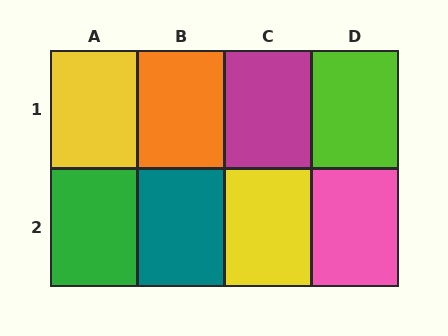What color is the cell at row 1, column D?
Lime.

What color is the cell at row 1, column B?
Orange.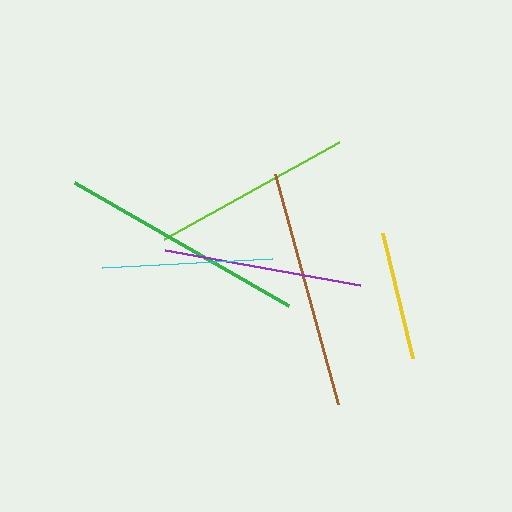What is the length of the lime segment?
The lime segment is approximately 201 pixels long.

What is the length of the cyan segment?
The cyan segment is approximately 170 pixels long.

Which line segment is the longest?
The green line is the longest at approximately 246 pixels.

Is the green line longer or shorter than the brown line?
The green line is longer than the brown line.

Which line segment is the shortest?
The yellow line is the shortest at approximately 128 pixels.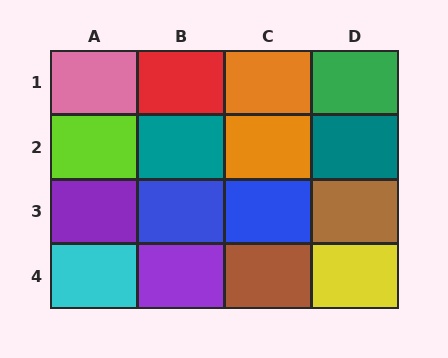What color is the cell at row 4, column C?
Brown.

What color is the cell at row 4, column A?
Cyan.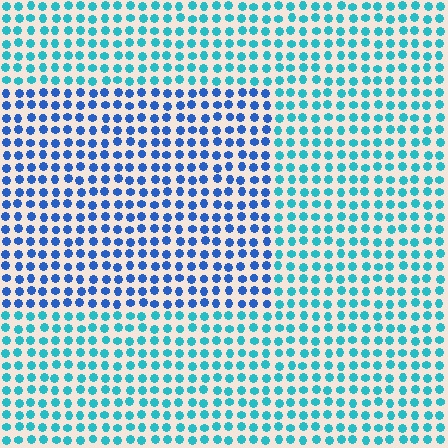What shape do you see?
I see a rectangle.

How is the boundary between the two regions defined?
The boundary is defined purely by a slight shift in hue (about 36 degrees). Spacing, size, and orientation are identical on both sides.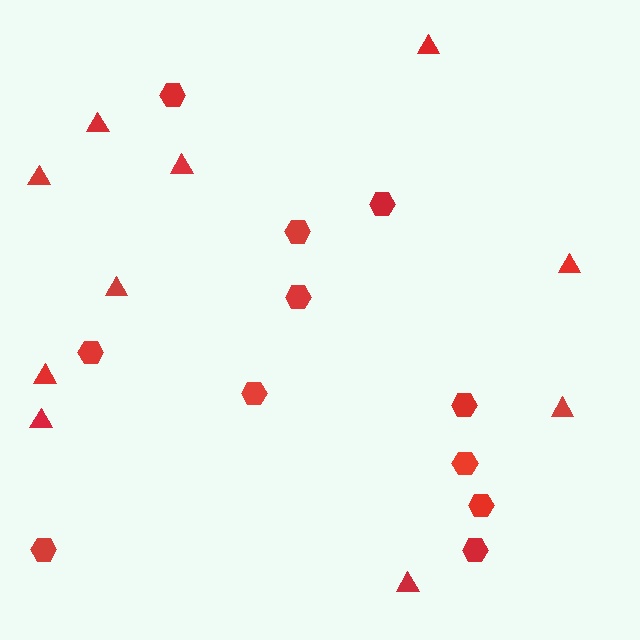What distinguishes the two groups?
There are 2 groups: one group of triangles (10) and one group of hexagons (11).